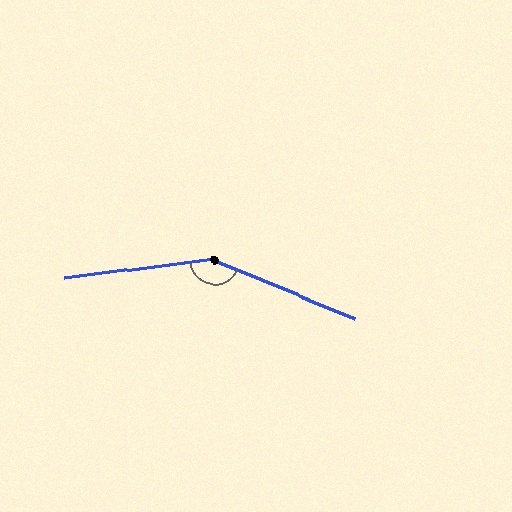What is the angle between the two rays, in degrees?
Approximately 150 degrees.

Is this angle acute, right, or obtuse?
It is obtuse.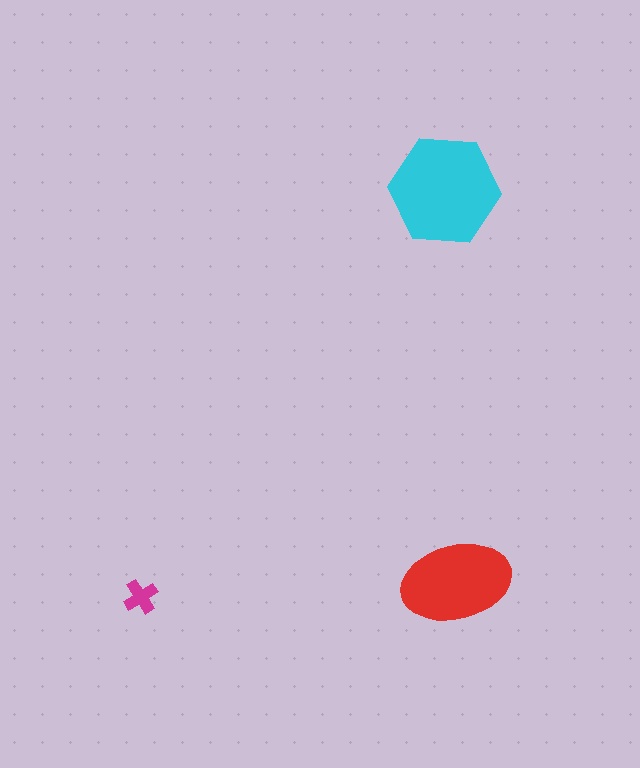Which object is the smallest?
The magenta cross.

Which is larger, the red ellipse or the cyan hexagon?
The cyan hexagon.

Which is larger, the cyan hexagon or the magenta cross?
The cyan hexagon.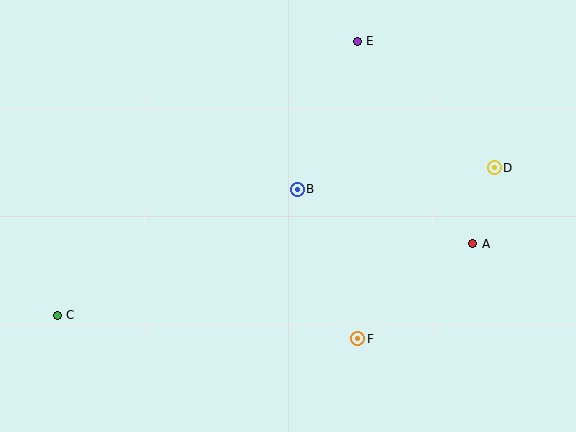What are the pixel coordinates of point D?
Point D is at (494, 168).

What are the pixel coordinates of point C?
Point C is at (58, 316).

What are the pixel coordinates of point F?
Point F is at (358, 339).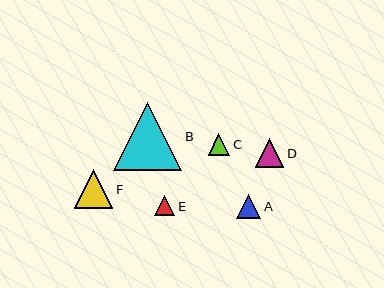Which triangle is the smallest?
Triangle E is the smallest with a size of approximately 20 pixels.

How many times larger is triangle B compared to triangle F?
Triangle B is approximately 1.8 times the size of triangle F.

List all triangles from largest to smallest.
From largest to smallest: B, F, D, A, C, E.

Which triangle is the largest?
Triangle B is the largest with a size of approximately 68 pixels.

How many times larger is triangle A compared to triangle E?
Triangle A is approximately 1.2 times the size of triangle E.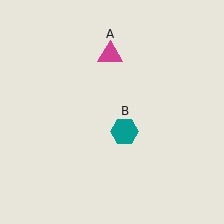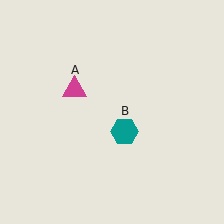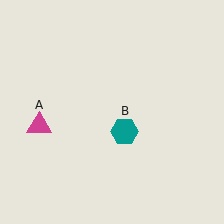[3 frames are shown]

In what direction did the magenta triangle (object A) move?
The magenta triangle (object A) moved down and to the left.